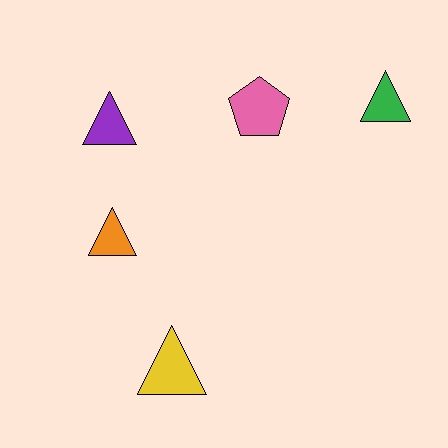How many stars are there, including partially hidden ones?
There are no stars.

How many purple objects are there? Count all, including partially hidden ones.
There is 1 purple object.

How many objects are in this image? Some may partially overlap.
There are 5 objects.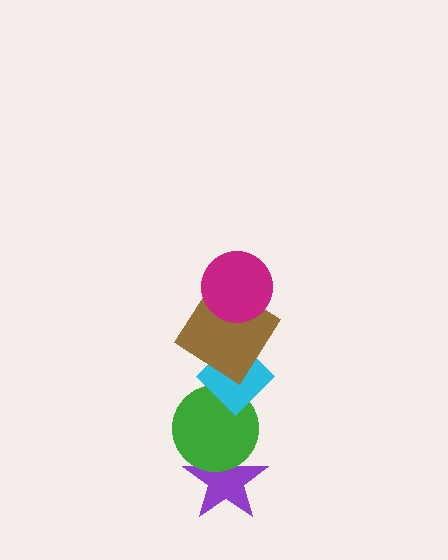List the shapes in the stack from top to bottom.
From top to bottom: the magenta circle, the brown diamond, the cyan diamond, the green circle, the purple star.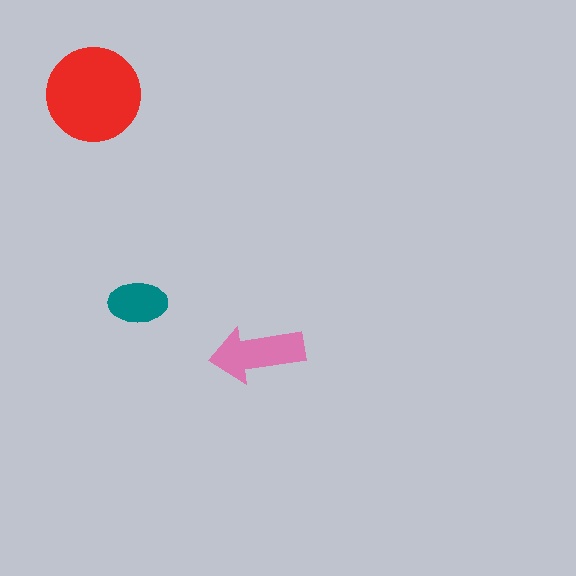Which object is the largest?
The red circle.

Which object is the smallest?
The teal ellipse.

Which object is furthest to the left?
The red circle is leftmost.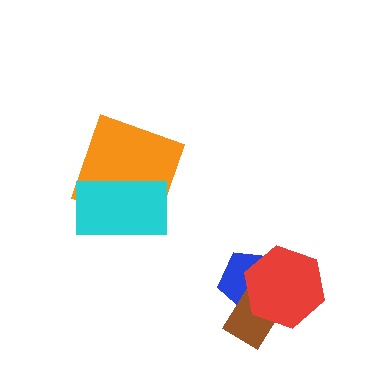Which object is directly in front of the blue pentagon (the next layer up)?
The brown rectangle is directly in front of the blue pentagon.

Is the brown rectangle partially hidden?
Yes, it is partially covered by another shape.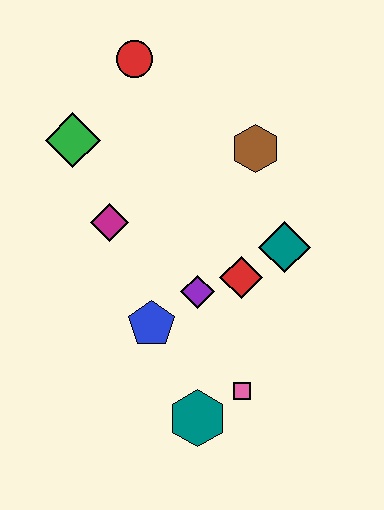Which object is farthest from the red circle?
The teal hexagon is farthest from the red circle.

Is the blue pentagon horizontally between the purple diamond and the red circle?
Yes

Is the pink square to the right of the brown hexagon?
No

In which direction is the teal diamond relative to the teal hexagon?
The teal diamond is above the teal hexagon.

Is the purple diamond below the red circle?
Yes